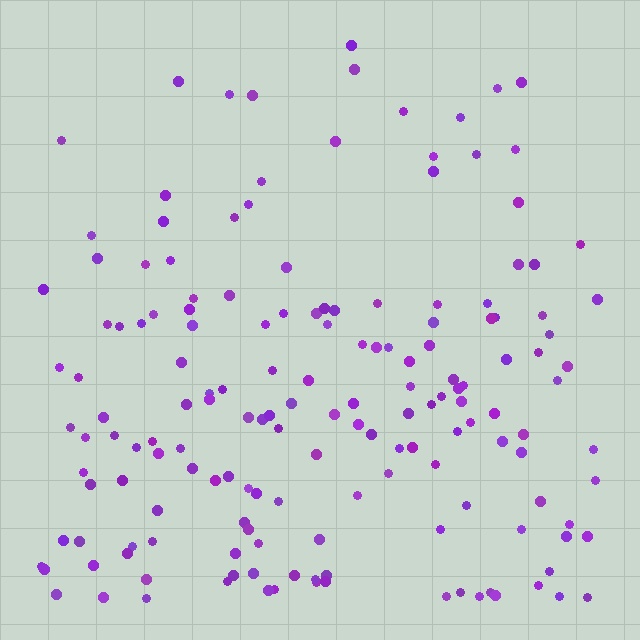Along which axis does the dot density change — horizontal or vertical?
Vertical.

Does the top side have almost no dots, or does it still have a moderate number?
Still a moderate number, just noticeably fewer than the bottom.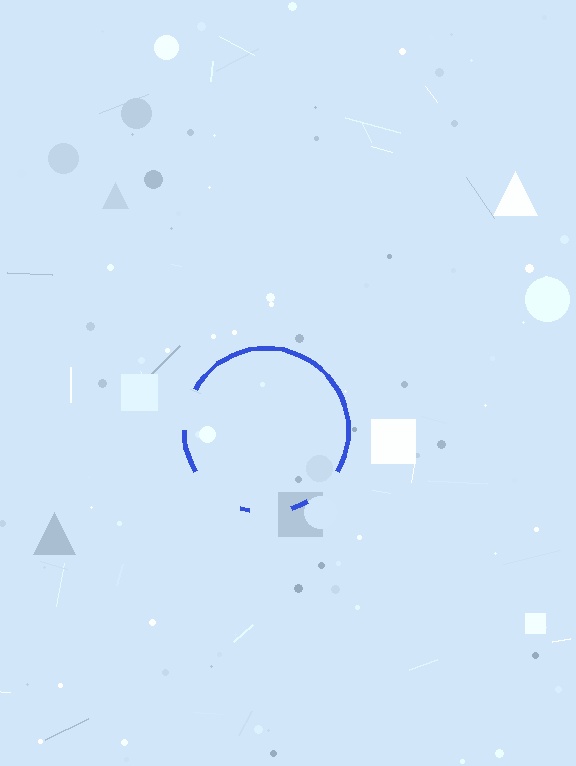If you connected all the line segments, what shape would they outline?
They would outline a circle.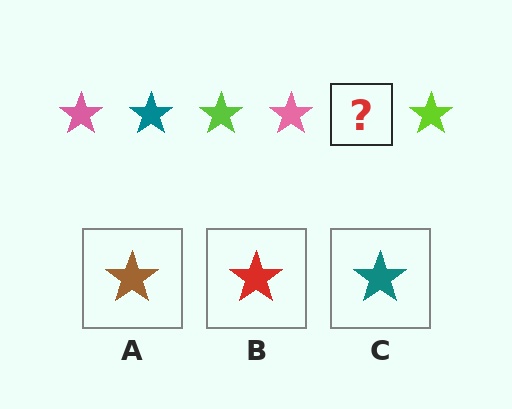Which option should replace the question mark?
Option C.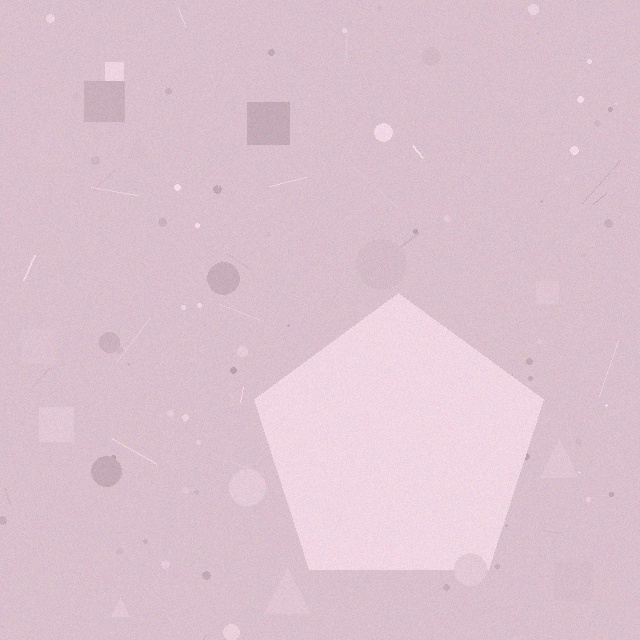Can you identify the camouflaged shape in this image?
The camouflaged shape is a pentagon.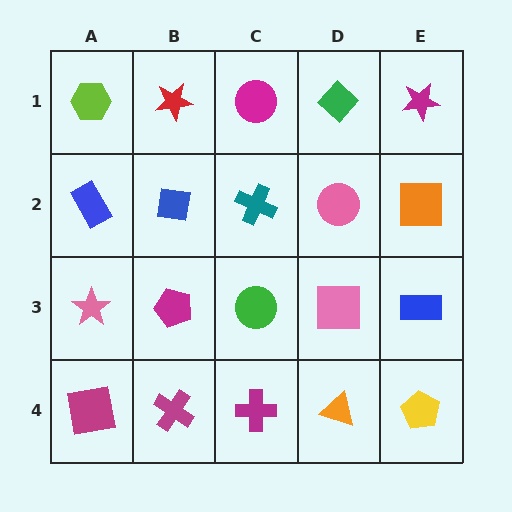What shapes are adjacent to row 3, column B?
A blue square (row 2, column B), a magenta cross (row 4, column B), a pink star (row 3, column A), a green circle (row 3, column C).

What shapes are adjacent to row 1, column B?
A blue square (row 2, column B), a lime hexagon (row 1, column A), a magenta circle (row 1, column C).